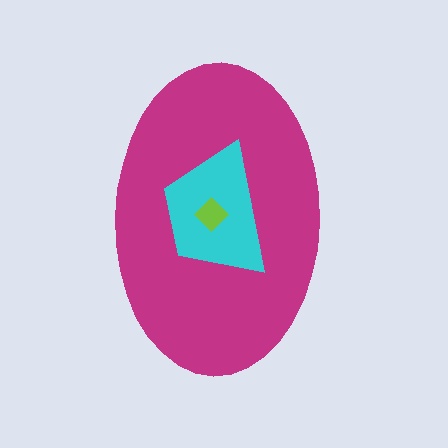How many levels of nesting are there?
3.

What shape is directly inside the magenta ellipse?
The cyan trapezoid.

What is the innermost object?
The lime diamond.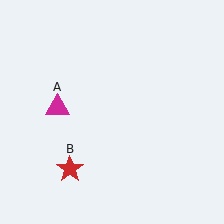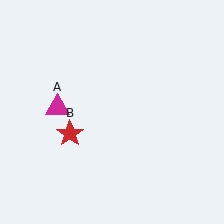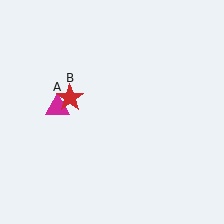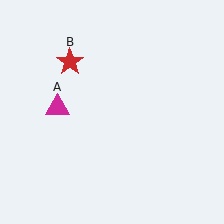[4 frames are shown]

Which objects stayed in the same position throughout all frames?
Magenta triangle (object A) remained stationary.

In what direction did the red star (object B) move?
The red star (object B) moved up.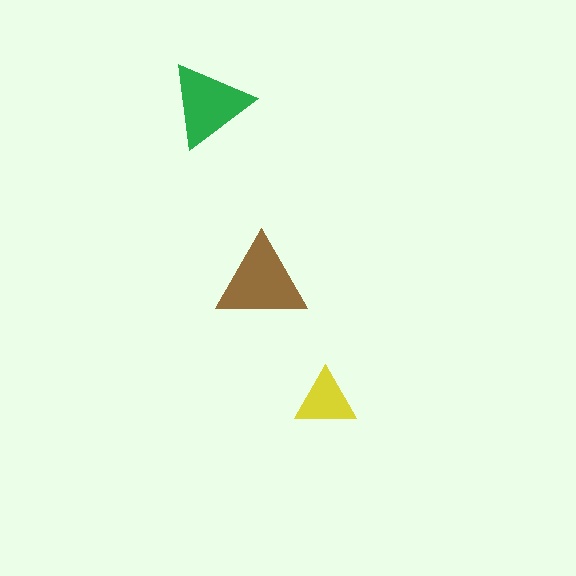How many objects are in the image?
There are 3 objects in the image.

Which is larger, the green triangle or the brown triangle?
The brown one.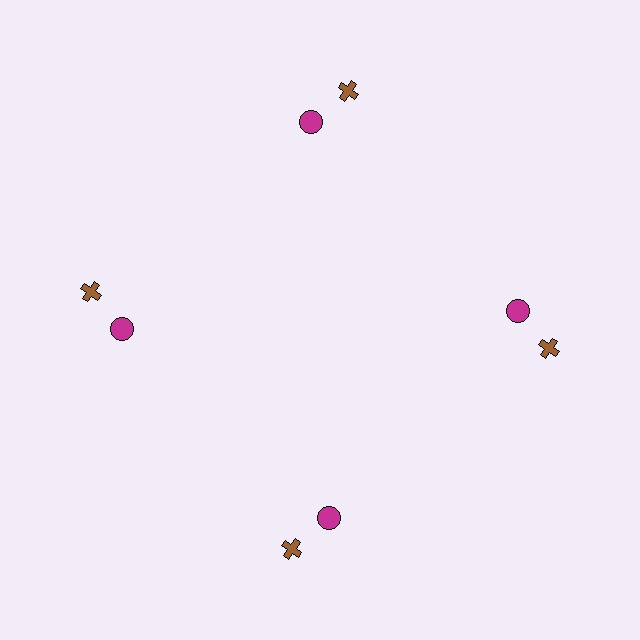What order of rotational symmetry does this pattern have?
This pattern has 4-fold rotational symmetry.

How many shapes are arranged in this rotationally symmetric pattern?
There are 8 shapes, arranged in 4 groups of 2.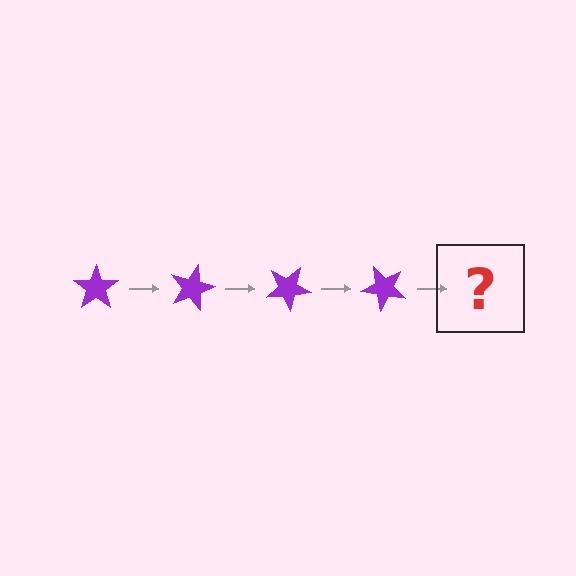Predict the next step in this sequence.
The next step is a purple star rotated 60 degrees.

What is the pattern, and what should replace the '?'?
The pattern is that the star rotates 15 degrees each step. The '?' should be a purple star rotated 60 degrees.